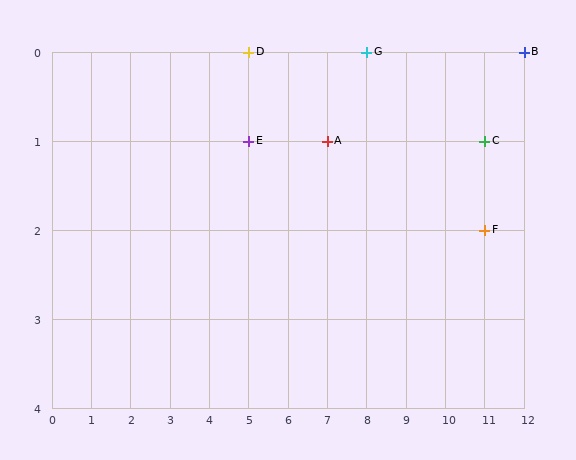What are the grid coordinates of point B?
Point B is at grid coordinates (12, 0).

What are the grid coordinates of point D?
Point D is at grid coordinates (5, 0).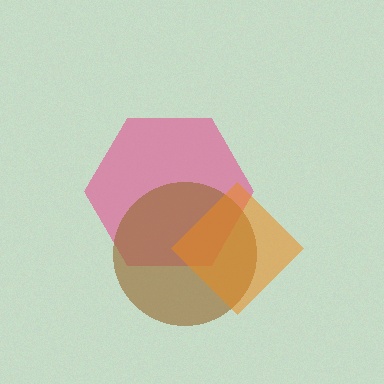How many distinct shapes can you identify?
There are 3 distinct shapes: a pink hexagon, a brown circle, an orange diamond.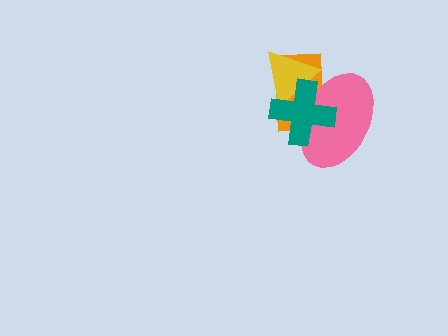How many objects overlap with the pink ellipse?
3 objects overlap with the pink ellipse.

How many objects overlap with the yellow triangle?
3 objects overlap with the yellow triangle.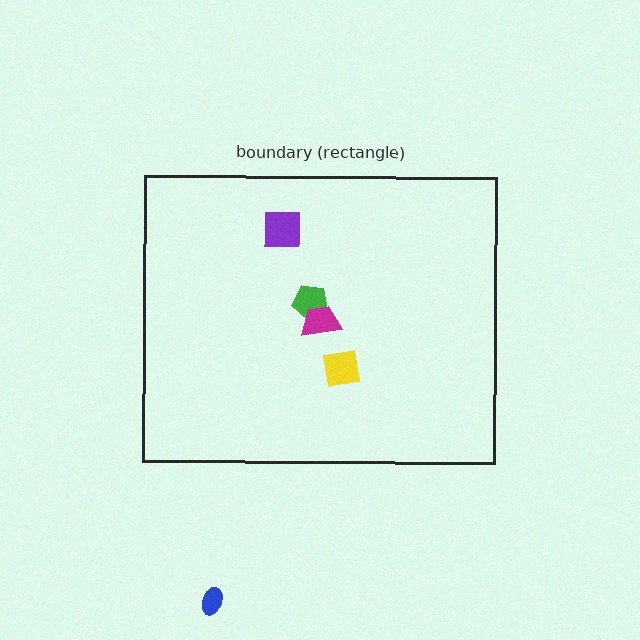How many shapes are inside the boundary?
4 inside, 1 outside.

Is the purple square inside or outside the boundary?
Inside.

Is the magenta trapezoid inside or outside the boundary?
Inside.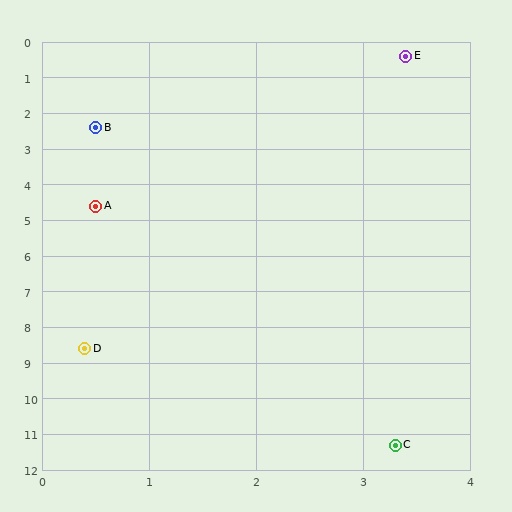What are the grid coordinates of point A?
Point A is at approximately (0.5, 4.6).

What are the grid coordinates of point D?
Point D is at approximately (0.4, 8.6).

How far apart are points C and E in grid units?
Points C and E are about 10.9 grid units apart.